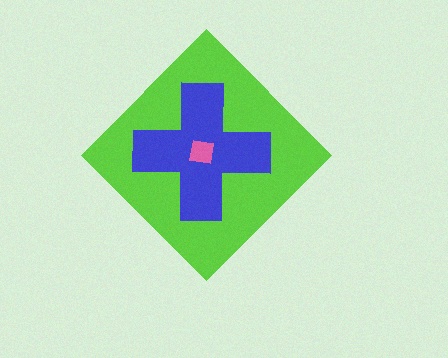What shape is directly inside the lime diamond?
The blue cross.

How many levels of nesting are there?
3.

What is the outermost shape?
The lime diamond.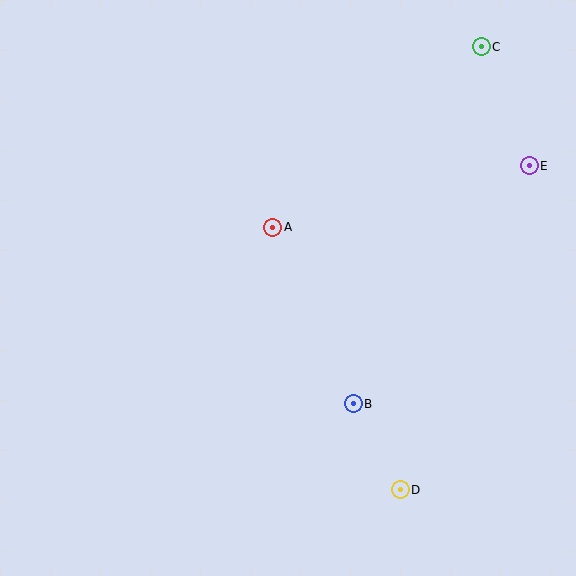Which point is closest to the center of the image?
Point A at (273, 227) is closest to the center.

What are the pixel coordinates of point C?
Point C is at (481, 47).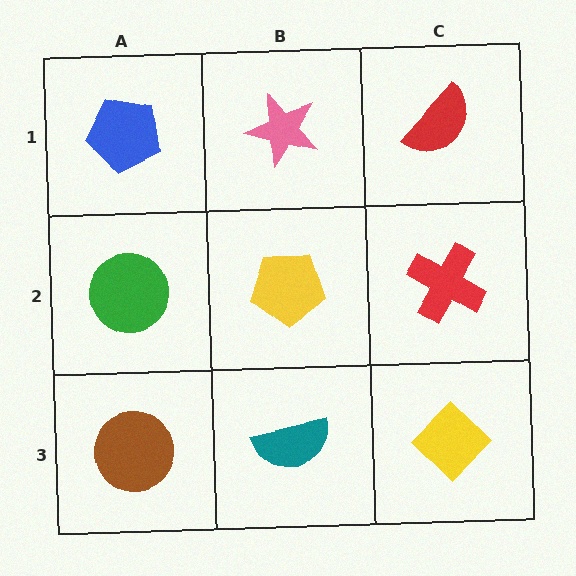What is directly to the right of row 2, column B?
A red cross.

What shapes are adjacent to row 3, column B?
A yellow pentagon (row 2, column B), a brown circle (row 3, column A), a yellow diamond (row 3, column C).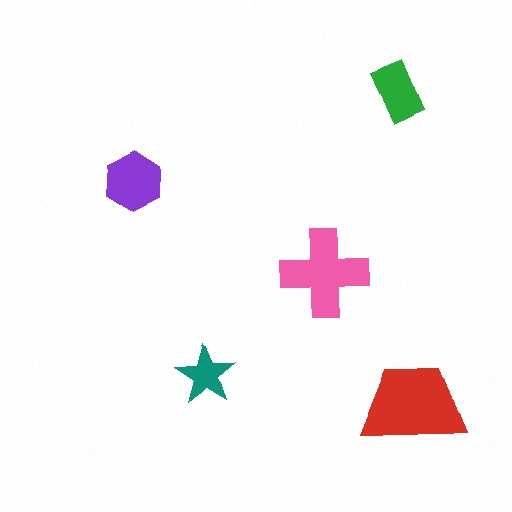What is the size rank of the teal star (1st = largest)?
5th.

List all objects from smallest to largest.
The teal star, the green rectangle, the purple hexagon, the pink cross, the red trapezoid.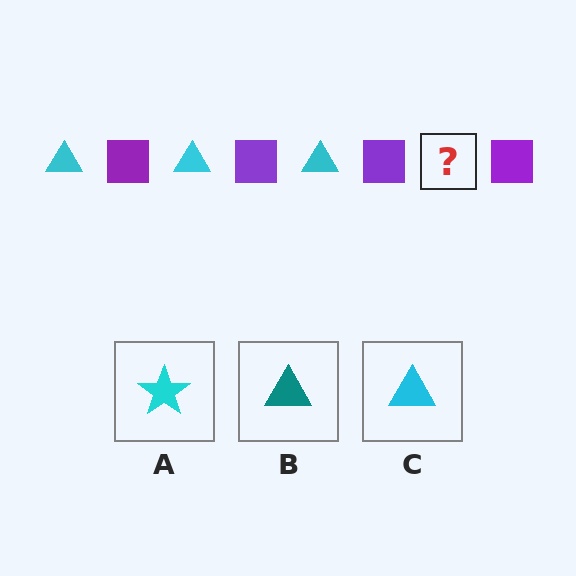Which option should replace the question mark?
Option C.